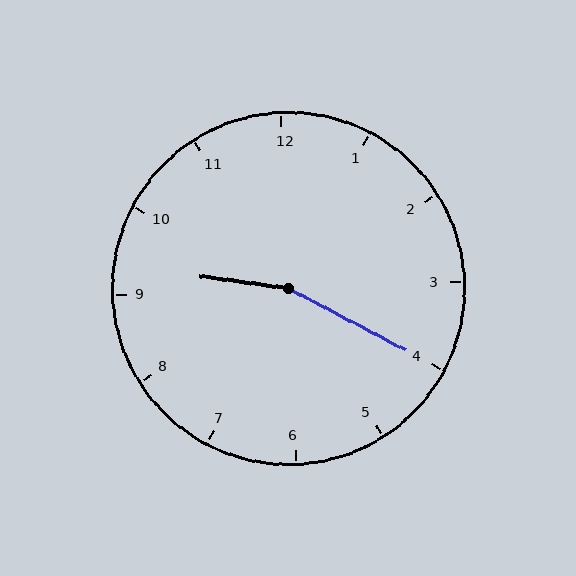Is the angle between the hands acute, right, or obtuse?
It is obtuse.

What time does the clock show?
9:20.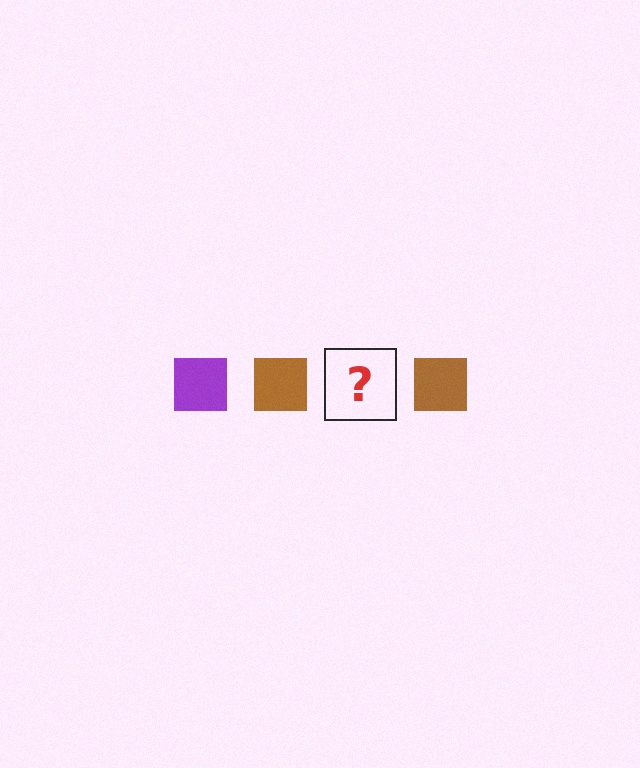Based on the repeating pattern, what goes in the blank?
The blank should be a purple square.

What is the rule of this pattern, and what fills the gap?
The rule is that the pattern cycles through purple, brown squares. The gap should be filled with a purple square.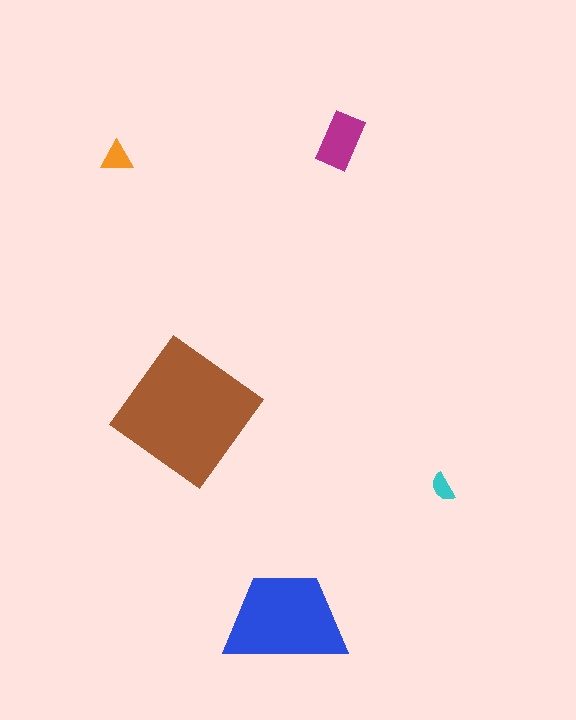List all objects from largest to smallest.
The brown diamond, the blue trapezoid, the magenta rectangle, the orange triangle, the cyan semicircle.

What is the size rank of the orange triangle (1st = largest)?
4th.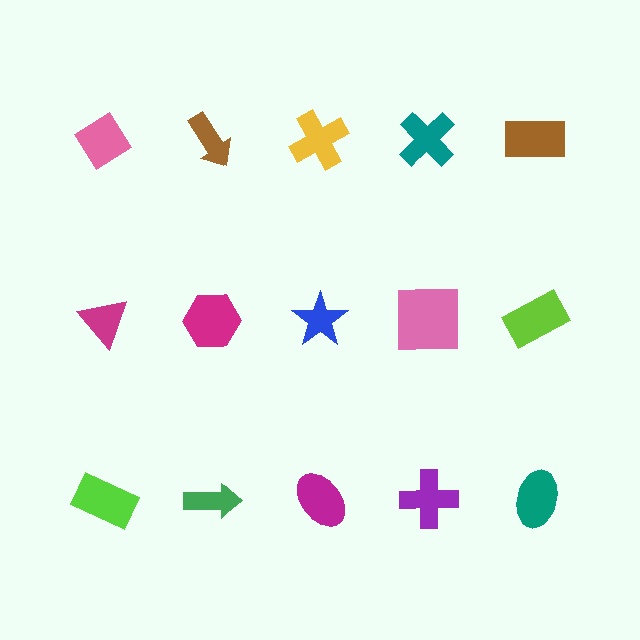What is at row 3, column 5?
A teal ellipse.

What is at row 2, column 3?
A blue star.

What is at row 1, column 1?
A pink diamond.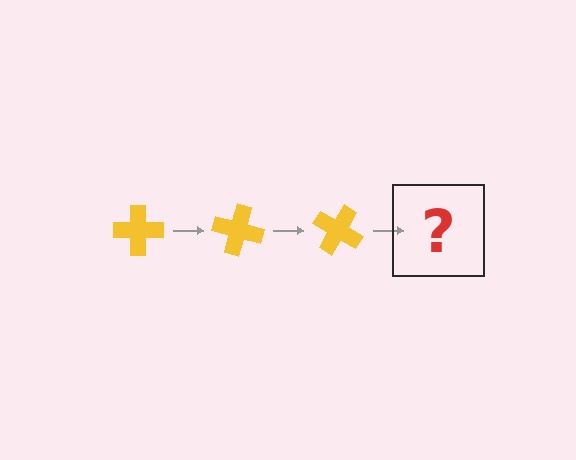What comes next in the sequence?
The next element should be a yellow cross rotated 45 degrees.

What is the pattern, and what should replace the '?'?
The pattern is that the cross rotates 15 degrees each step. The '?' should be a yellow cross rotated 45 degrees.